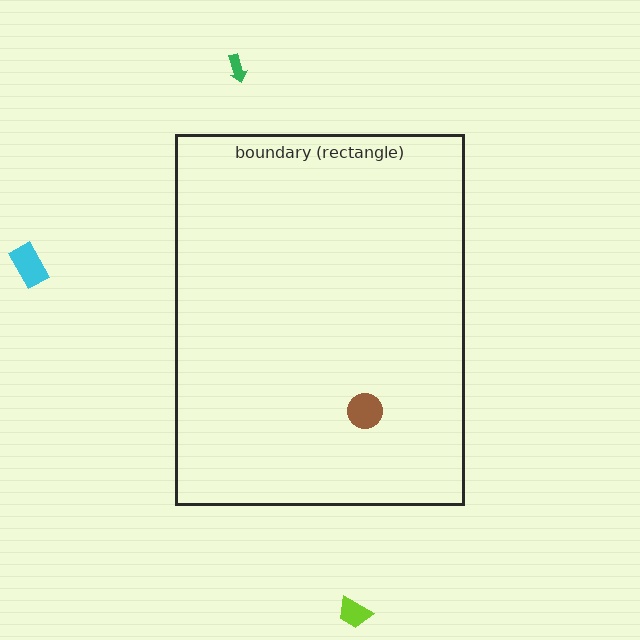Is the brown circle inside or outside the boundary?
Inside.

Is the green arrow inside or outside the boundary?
Outside.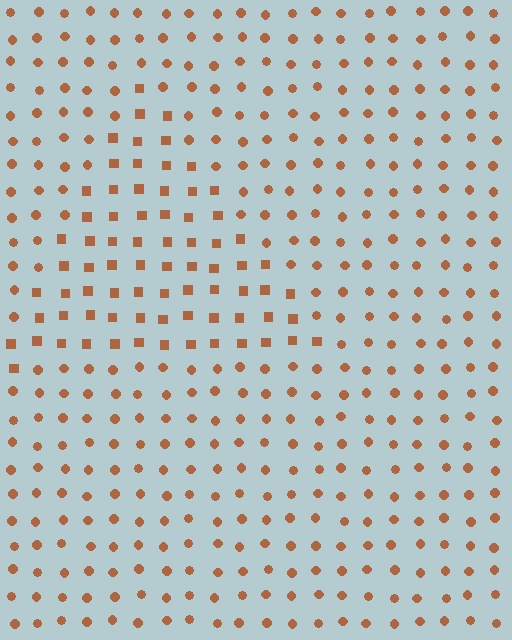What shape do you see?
I see a triangle.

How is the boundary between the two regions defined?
The boundary is defined by a change in element shape: squares inside vs. circles outside. All elements share the same color and spacing.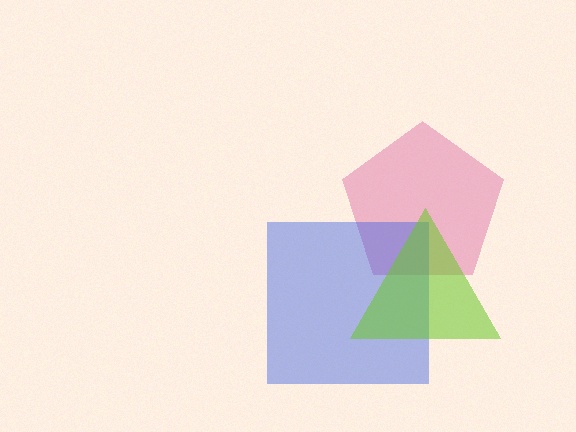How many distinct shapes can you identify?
There are 3 distinct shapes: a pink pentagon, a blue square, a lime triangle.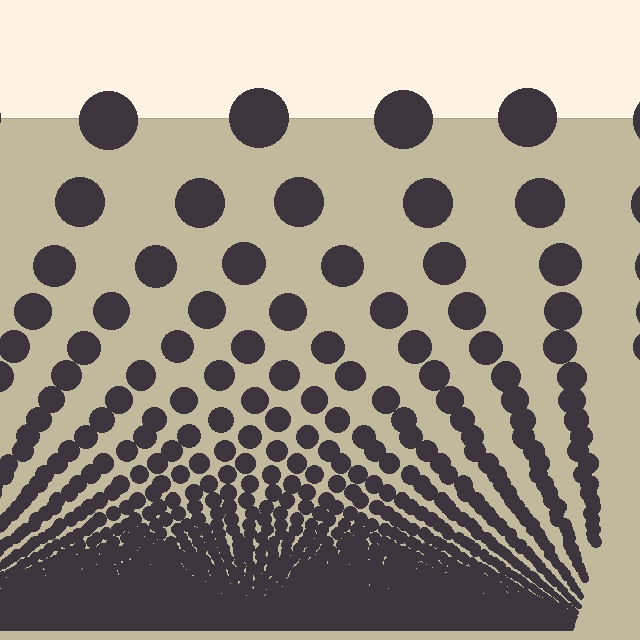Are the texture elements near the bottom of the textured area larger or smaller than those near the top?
Smaller. The gradient is inverted — elements near the bottom are smaller and denser.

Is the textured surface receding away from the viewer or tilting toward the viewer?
The surface appears to tilt toward the viewer. Texture elements get larger and sparser toward the top.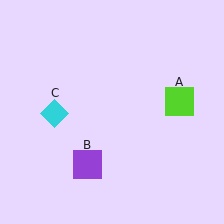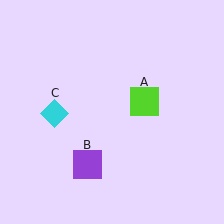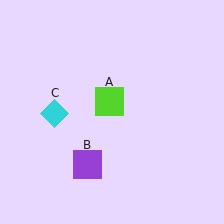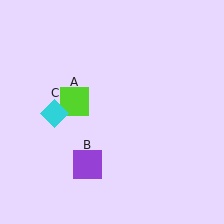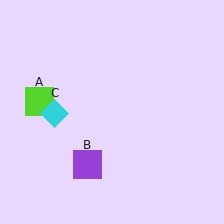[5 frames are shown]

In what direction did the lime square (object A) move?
The lime square (object A) moved left.